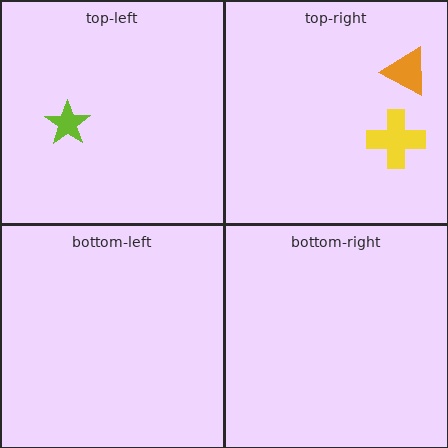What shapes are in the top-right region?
The yellow cross, the orange triangle.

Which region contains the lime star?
The top-left region.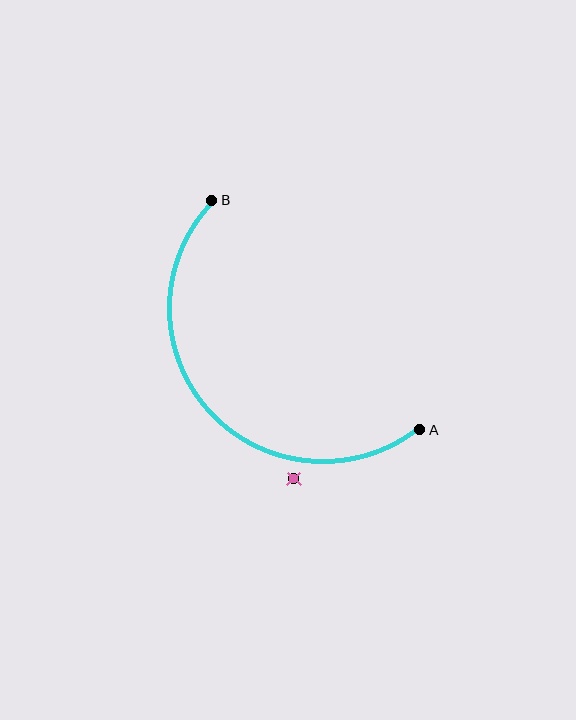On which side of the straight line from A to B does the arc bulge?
The arc bulges below and to the left of the straight line connecting A and B.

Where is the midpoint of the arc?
The arc midpoint is the point on the curve farthest from the straight line joining A and B. It sits below and to the left of that line.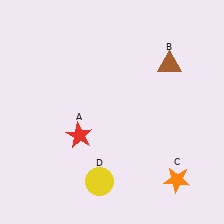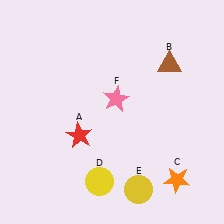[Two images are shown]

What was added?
A yellow circle (E), a pink star (F) were added in Image 2.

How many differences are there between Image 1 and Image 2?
There are 2 differences between the two images.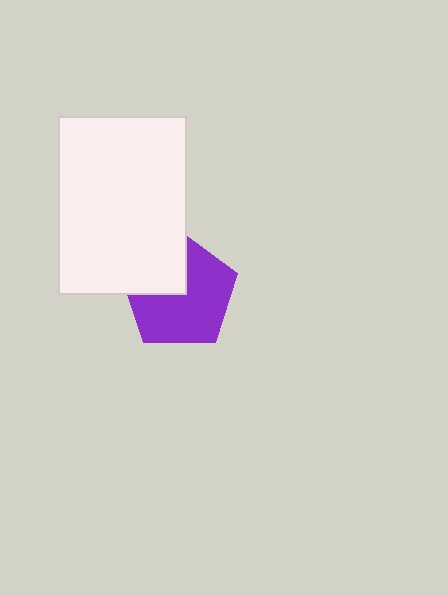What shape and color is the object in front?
The object in front is a white rectangle.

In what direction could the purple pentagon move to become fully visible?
The purple pentagon could move toward the lower-right. That would shift it out from behind the white rectangle entirely.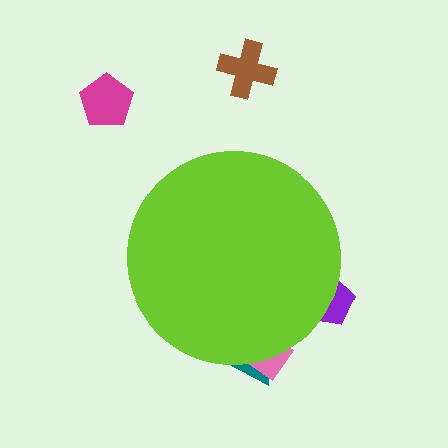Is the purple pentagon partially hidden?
Yes, the purple pentagon is partially hidden behind the lime circle.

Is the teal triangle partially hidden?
Yes, the teal triangle is partially hidden behind the lime circle.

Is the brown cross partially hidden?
No, the brown cross is fully visible.